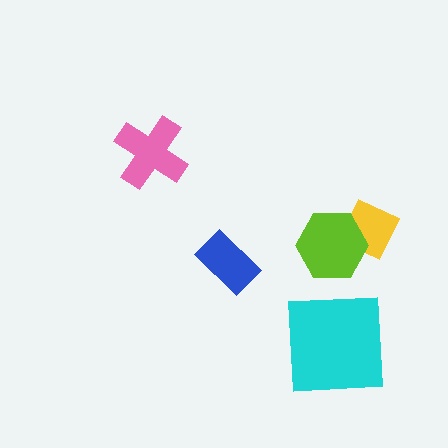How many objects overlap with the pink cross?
0 objects overlap with the pink cross.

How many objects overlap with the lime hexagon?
1 object overlaps with the lime hexagon.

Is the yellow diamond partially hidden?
Yes, it is partially covered by another shape.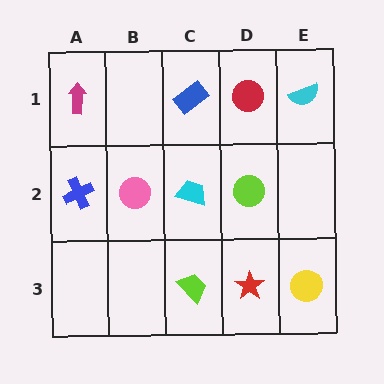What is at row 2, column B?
A pink circle.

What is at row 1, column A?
A magenta arrow.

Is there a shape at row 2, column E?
No, that cell is empty.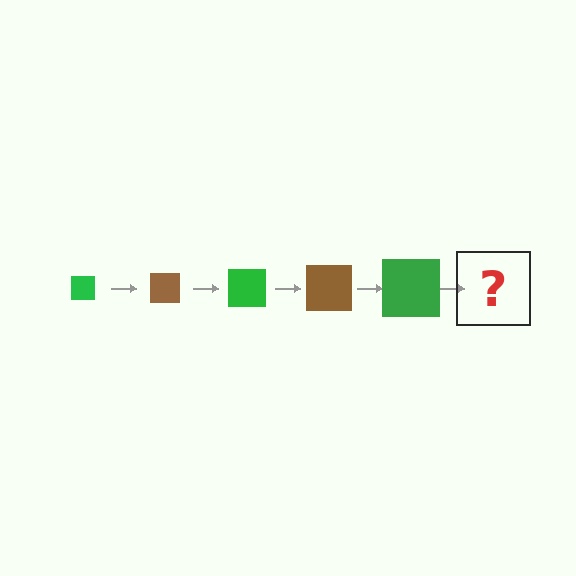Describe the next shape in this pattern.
It should be a brown square, larger than the previous one.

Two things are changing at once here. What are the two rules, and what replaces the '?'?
The two rules are that the square grows larger each step and the color cycles through green and brown. The '?' should be a brown square, larger than the previous one.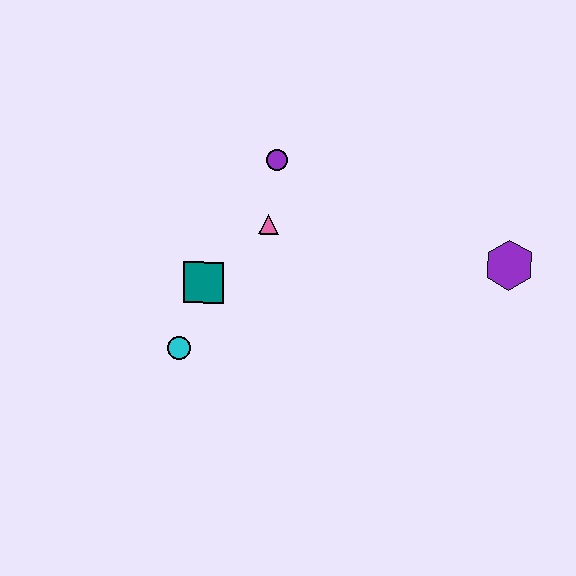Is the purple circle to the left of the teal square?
No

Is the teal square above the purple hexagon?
No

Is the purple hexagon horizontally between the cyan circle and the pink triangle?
No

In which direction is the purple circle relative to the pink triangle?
The purple circle is above the pink triangle.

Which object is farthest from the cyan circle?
The purple hexagon is farthest from the cyan circle.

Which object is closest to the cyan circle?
The teal square is closest to the cyan circle.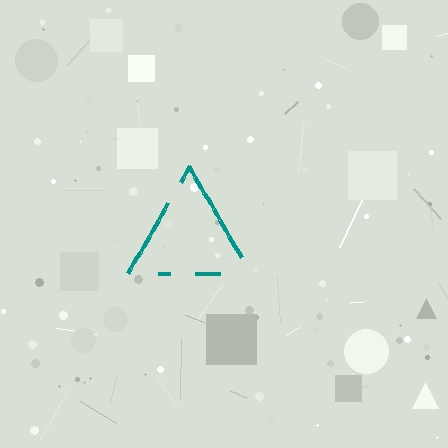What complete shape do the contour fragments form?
The contour fragments form a triangle.